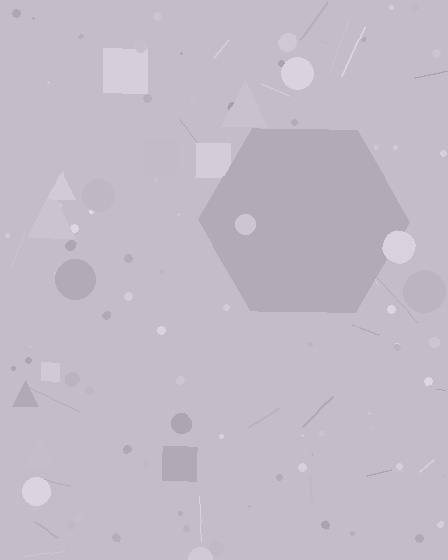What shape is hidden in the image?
A hexagon is hidden in the image.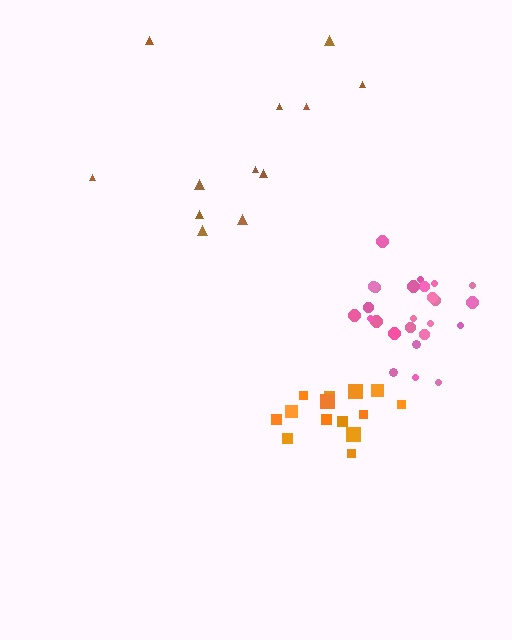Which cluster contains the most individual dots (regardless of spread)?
Pink (26).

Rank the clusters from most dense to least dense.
pink, orange, brown.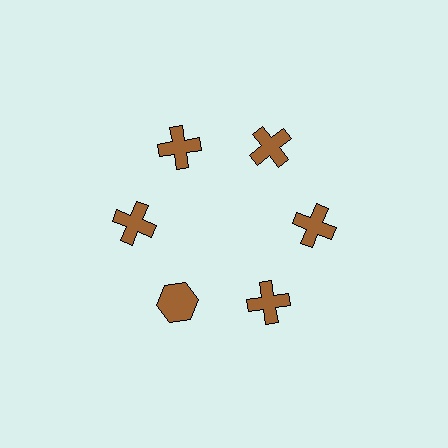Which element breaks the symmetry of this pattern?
The brown hexagon at roughly the 7 o'clock position breaks the symmetry. All other shapes are brown crosses.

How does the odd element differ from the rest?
It has a different shape: hexagon instead of cross.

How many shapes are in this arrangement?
There are 6 shapes arranged in a ring pattern.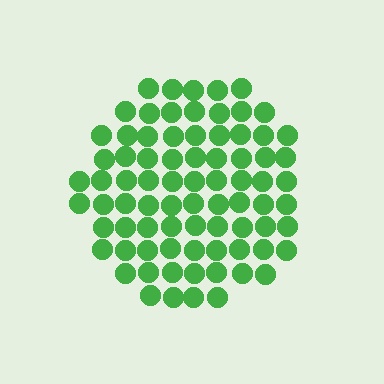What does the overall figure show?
The overall figure shows a circle.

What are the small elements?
The small elements are circles.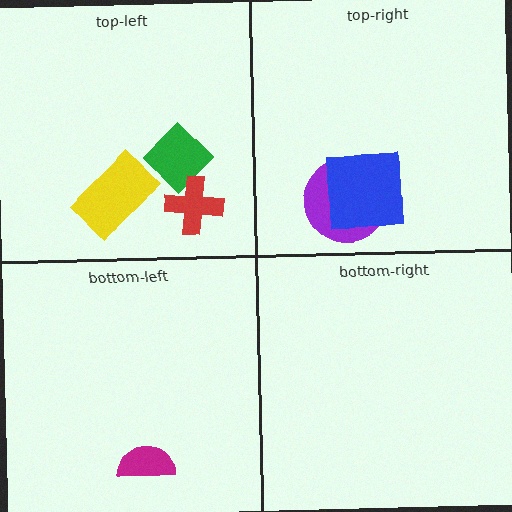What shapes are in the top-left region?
The yellow rectangle, the green diamond, the red cross.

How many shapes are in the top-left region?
3.